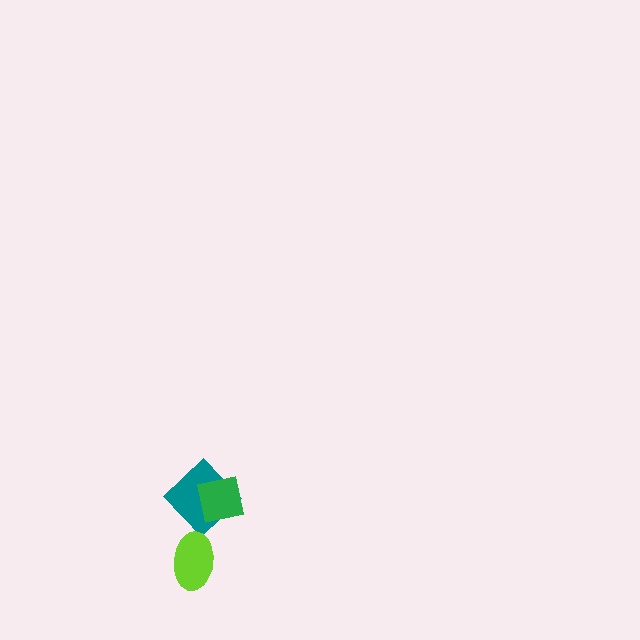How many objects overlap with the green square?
1 object overlaps with the green square.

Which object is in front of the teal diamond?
The green square is in front of the teal diamond.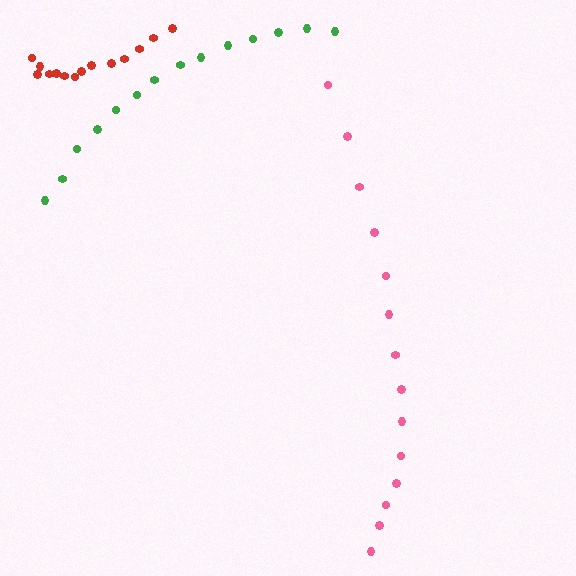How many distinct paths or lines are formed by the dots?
There are 3 distinct paths.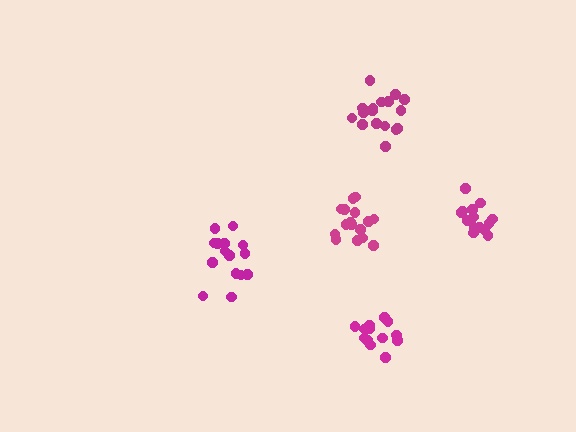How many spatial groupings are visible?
There are 5 spatial groupings.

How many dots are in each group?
Group 1: 15 dots, Group 2: 14 dots, Group 3: 17 dots, Group 4: 13 dots, Group 5: 17 dots (76 total).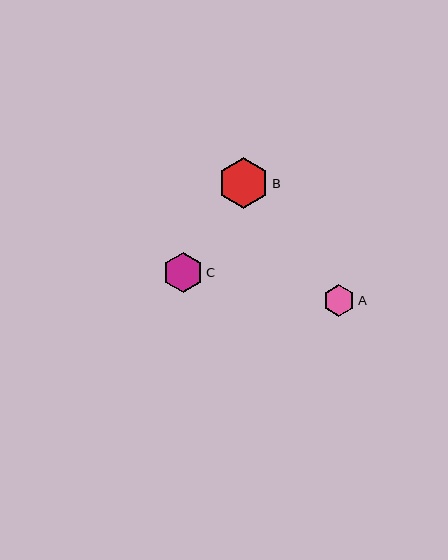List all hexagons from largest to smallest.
From largest to smallest: B, C, A.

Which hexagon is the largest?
Hexagon B is the largest with a size of approximately 51 pixels.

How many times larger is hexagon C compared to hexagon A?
Hexagon C is approximately 1.2 times the size of hexagon A.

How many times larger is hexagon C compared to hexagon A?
Hexagon C is approximately 1.2 times the size of hexagon A.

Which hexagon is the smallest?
Hexagon A is the smallest with a size of approximately 32 pixels.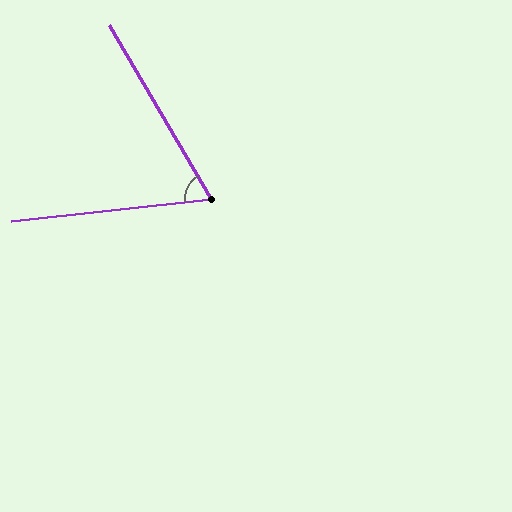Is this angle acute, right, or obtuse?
It is acute.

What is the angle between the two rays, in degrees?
Approximately 66 degrees.